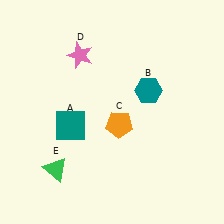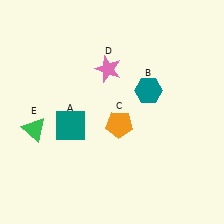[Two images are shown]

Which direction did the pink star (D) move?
The pink star (D) moved right.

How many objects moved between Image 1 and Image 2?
2 objects moved between the two images.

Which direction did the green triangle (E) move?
The green triangle (E) moved up.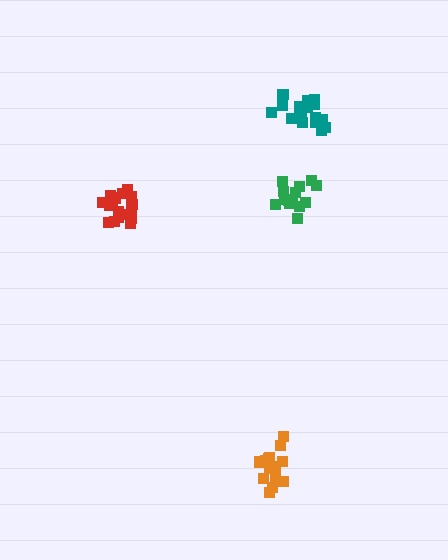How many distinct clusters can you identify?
There are 4 distinct clusters.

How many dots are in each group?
Group 1: 19 dots, Group 2: 18 dots, Group 3: 15 dots, Group 4: 14 dots (66 total).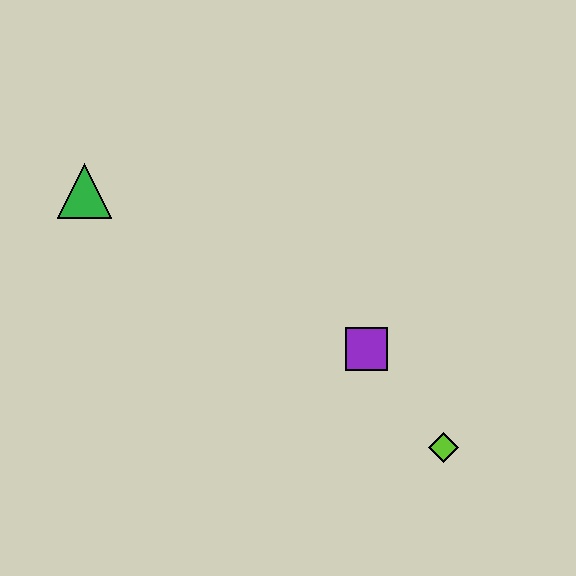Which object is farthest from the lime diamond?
The green triangle is farthest from the lime diamond.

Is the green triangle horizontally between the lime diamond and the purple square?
No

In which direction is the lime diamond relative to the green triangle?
The lime diamond is to the right of the green triangle.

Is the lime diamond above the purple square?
No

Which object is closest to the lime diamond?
The purple square is closest to the lime diamond.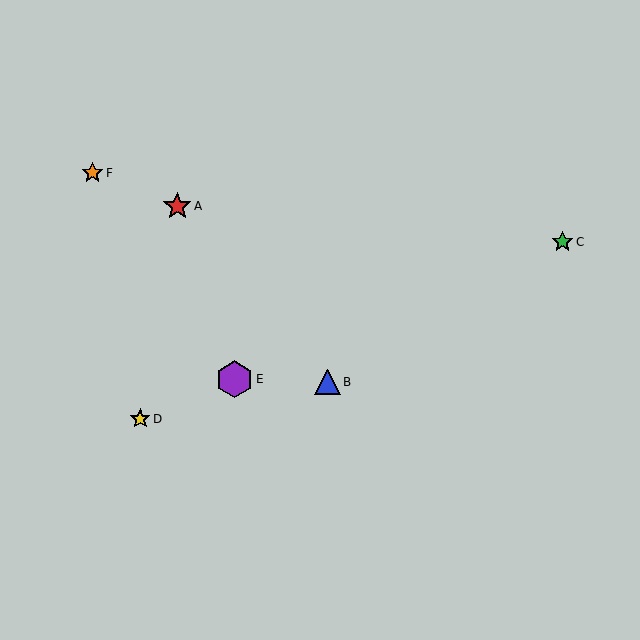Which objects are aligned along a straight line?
Objects C, D, E are aligned along a straight line.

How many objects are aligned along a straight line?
3 objects (C, D, E) are aligned along a straight line.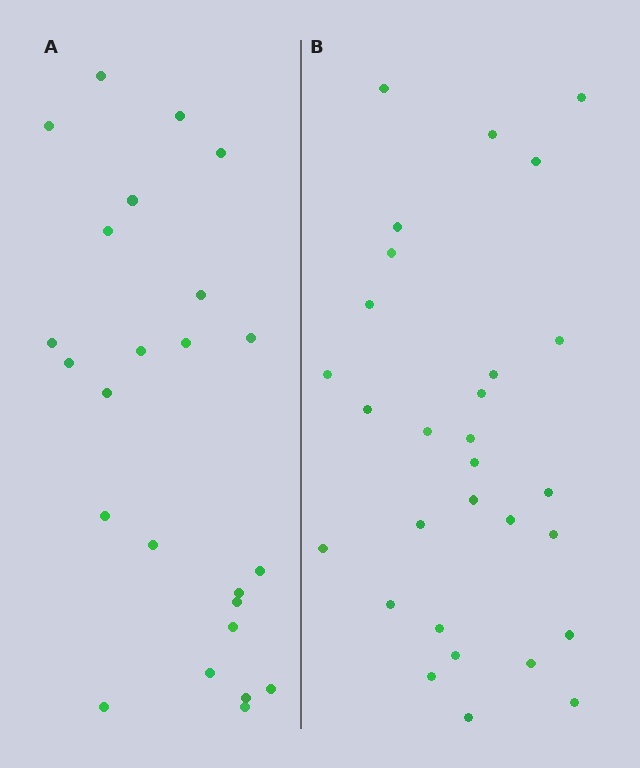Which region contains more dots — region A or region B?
Region B (the right region) has more dots.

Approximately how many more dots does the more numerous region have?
Region B has about 5 more dots than region A.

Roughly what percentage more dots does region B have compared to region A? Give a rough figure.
About 20% more.